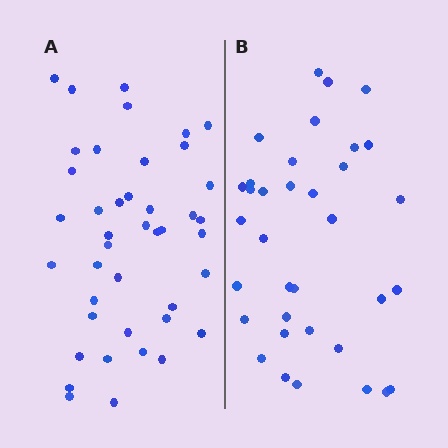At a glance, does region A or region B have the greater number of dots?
Region A (the left region) has more dots.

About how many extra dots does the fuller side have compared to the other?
Region A has roughly 8 or so more dots than region B.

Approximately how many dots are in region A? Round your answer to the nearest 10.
About 40 dots. (The exact count is 42, which rounds to 40.)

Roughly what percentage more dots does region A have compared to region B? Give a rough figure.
About 20% more.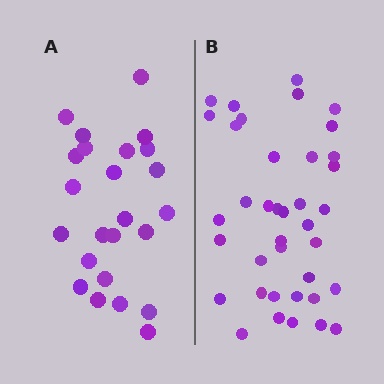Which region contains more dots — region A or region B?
Region B (the right region) has more dots.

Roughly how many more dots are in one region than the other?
Region B has approximately 15 more dots than region A.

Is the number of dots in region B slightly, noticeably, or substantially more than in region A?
Region B has substantially more. The ratio is roughly 1.6 to 1.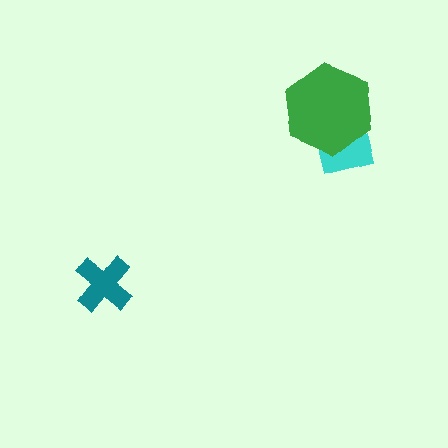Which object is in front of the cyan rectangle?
The green hexagon is in front of the cyan rectangle.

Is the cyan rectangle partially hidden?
Yes, it is partially covered by another shape.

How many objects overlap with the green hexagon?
1 object overlaps with the green hexagon.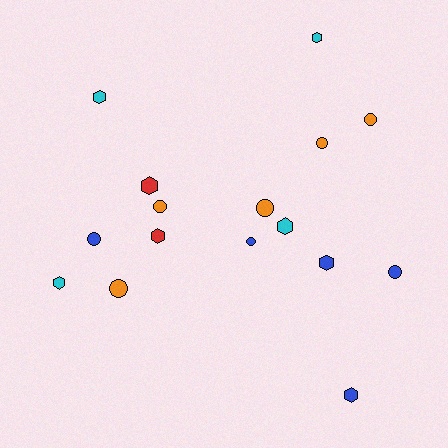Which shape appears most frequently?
Hexagon, with 8 objects.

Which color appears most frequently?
Blue, with 5 objects.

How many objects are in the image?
There are 16 objects.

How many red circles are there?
There are no red circles.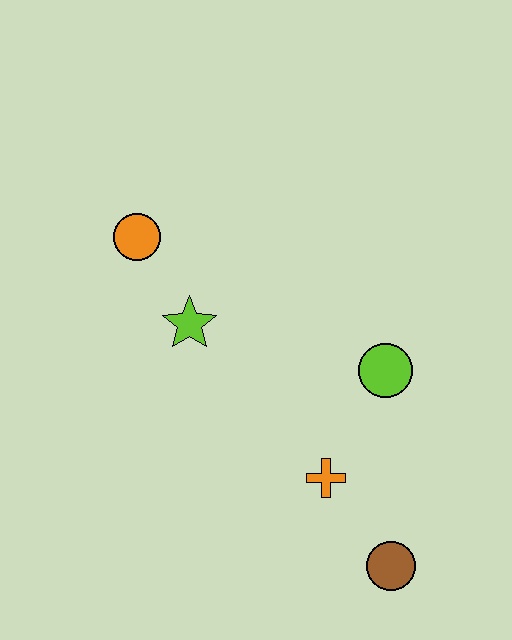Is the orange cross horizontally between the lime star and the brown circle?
Yes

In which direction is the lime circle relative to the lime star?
The lime circle is to the right of the lime star.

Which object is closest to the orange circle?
The lime star is closest to the orange circle.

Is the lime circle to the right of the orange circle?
Yes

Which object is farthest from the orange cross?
The orange circle is farthest from the orange cross.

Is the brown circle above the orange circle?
No